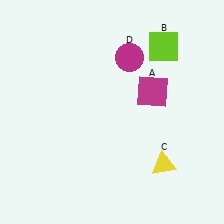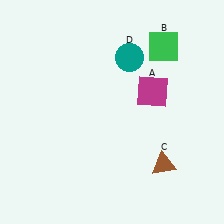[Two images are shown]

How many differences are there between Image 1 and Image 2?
There are 3 differences between the two images.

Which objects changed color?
B changed from lime to green. C changed from yellow to brown. D changed from magenta to teal.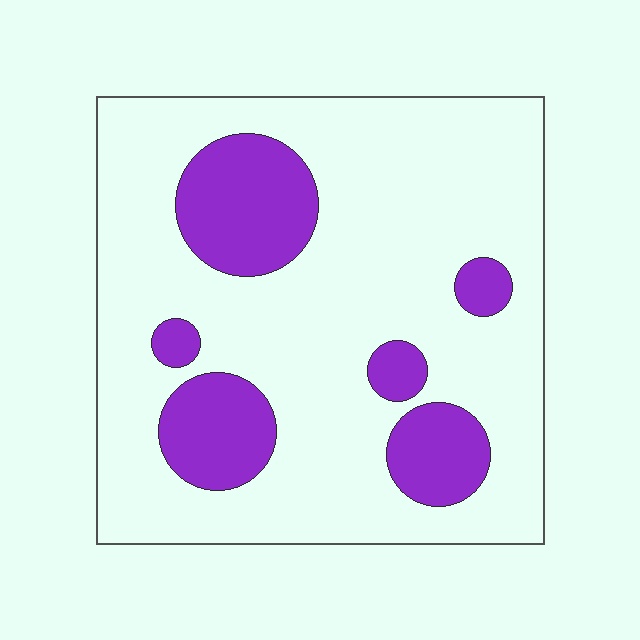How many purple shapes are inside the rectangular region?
6.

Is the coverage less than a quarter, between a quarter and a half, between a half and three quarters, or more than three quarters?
Less than a quarter.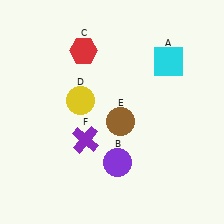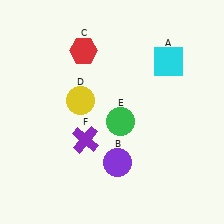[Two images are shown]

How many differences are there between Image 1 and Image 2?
There is 1 difference between the two images.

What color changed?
The circle (E) changed from brown in Image 1 to green in Image 2.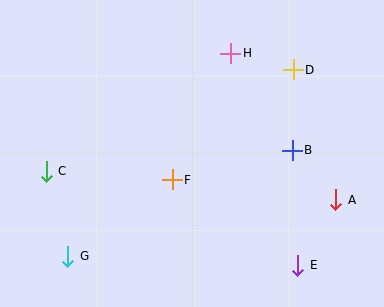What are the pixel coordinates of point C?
Point C is at (46, 171).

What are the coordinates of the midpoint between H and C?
The midpoint between H and C is at (139, 112).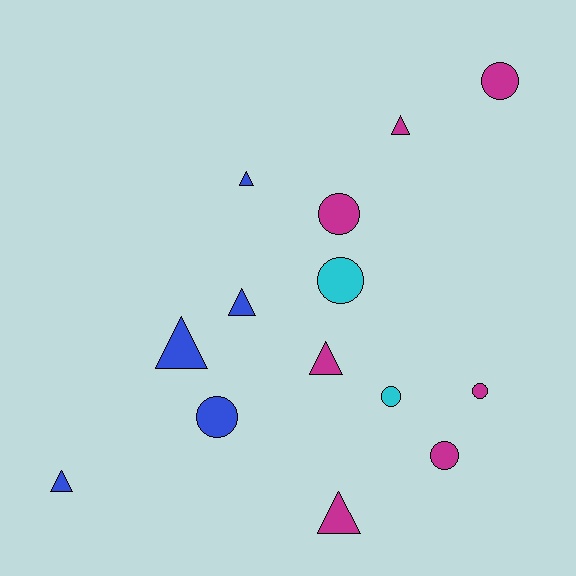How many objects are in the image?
There are 14 objects.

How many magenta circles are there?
There are 4 magenta circles.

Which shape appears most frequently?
Triangle, with 7 objects.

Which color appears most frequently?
Magenta, with 7 objects.